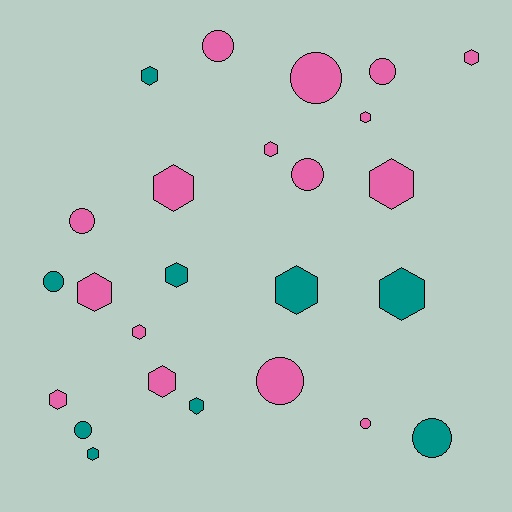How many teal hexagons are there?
There are 6 teal hexagons.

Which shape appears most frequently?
Hexagon, with 15 objects.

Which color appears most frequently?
Pink, with 16 objects.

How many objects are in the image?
There are 25 objects.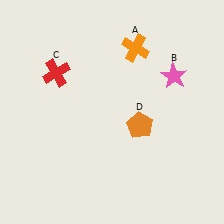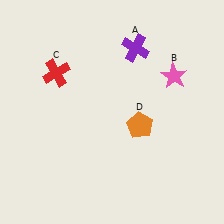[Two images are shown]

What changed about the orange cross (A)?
In Image 1, A is orange. In Image 2, it changed to purple.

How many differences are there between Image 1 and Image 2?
There is 1 difference between the two images.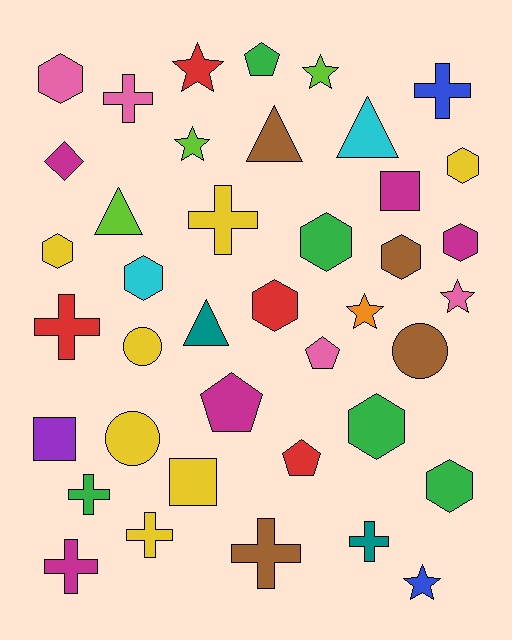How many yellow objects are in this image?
There are 7 yellow objects.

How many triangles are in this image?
There are 4 triangles.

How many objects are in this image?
There are 40 objects.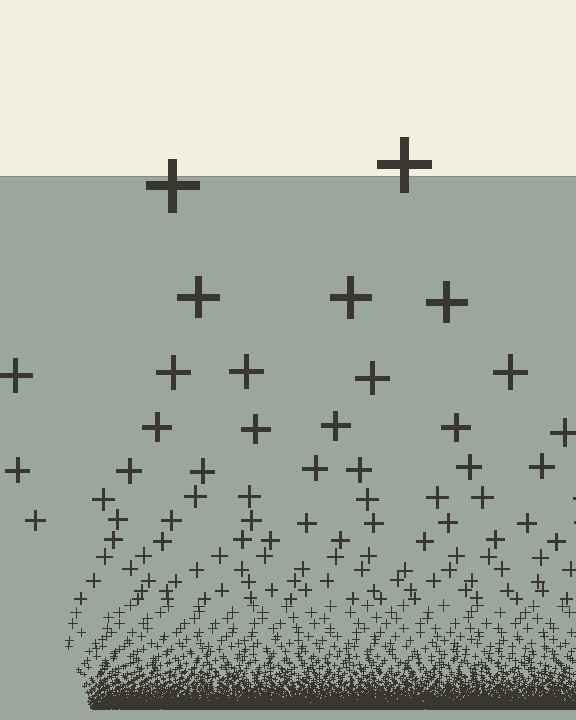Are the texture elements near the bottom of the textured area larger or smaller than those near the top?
Smaller. The gradient is inverted — elements near the bottom are smaller and denser.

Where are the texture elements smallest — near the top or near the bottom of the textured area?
Near the bottom.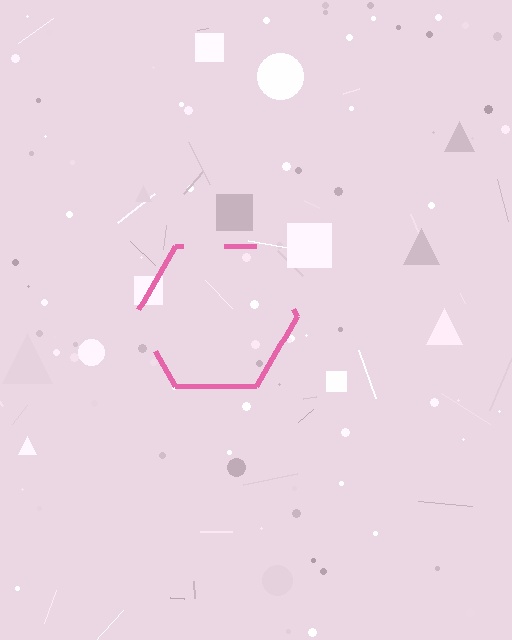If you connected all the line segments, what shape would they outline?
They would outline a hexagon.